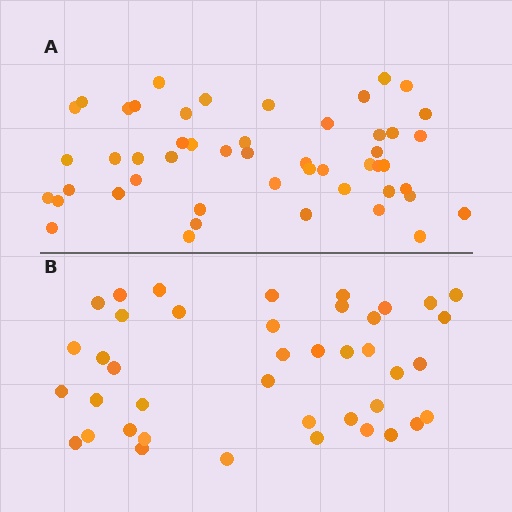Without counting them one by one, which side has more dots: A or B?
Region A (the top region) has more dots.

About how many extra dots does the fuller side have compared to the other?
Region A has roughly 8 or so more dots than region B.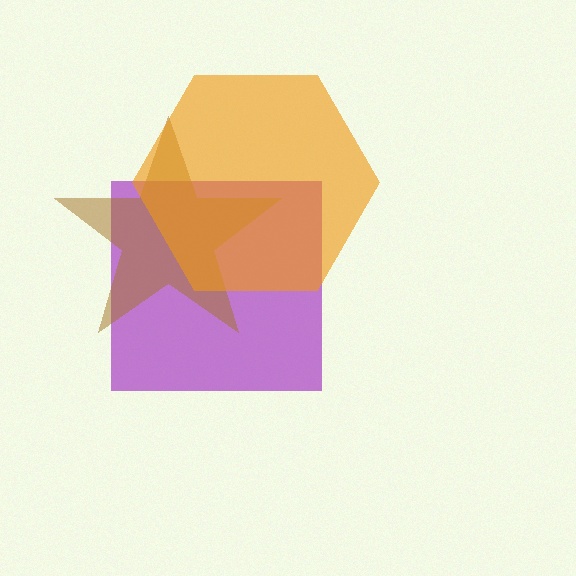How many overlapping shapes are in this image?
There are 3 overlapping shapes in the image.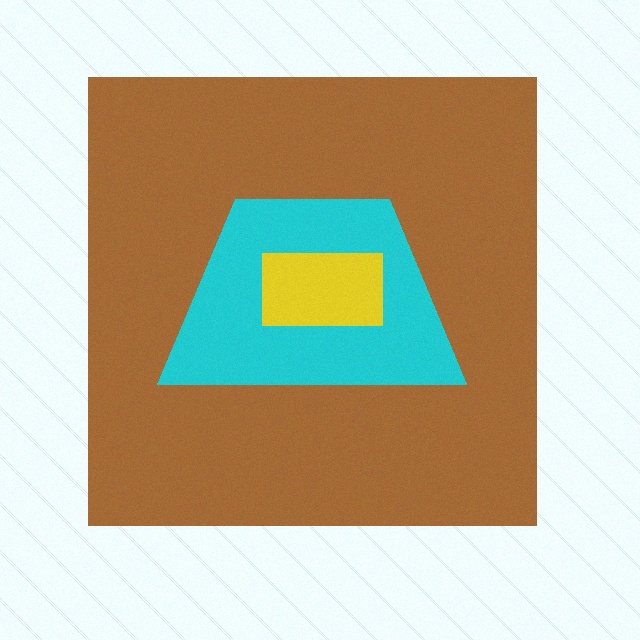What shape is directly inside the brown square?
The cyan trapezoid.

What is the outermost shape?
The brown square.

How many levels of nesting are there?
3.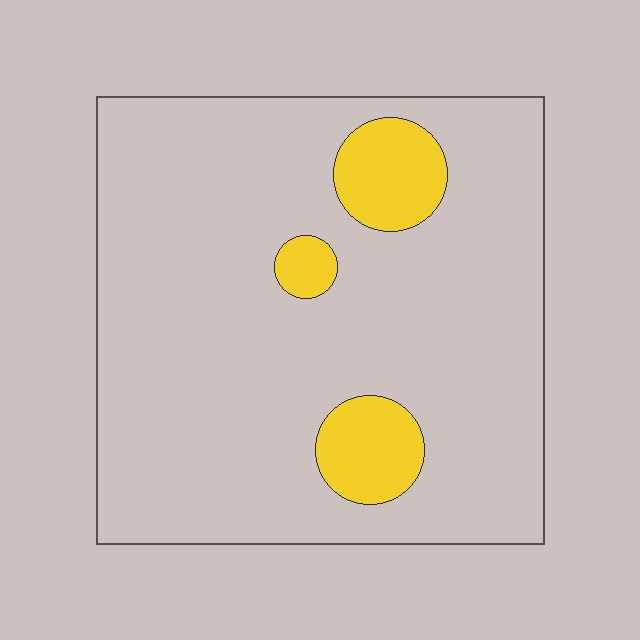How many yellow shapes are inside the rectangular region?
3.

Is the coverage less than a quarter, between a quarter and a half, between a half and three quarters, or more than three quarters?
Less than a quarter.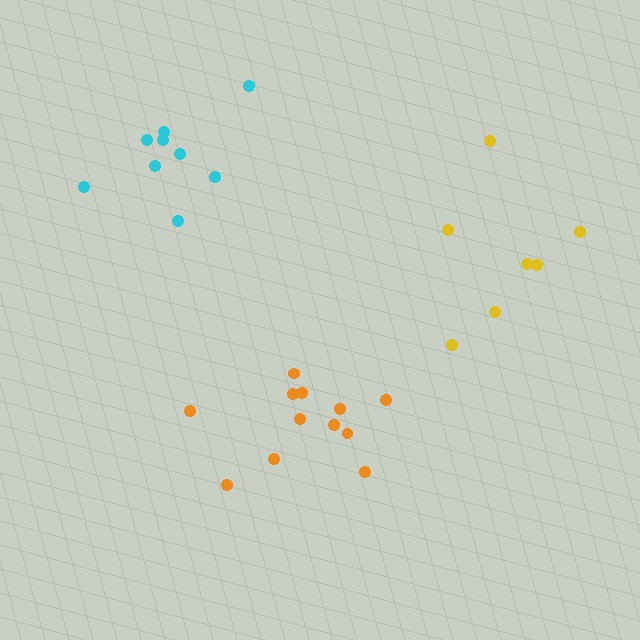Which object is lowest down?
The orange cluster is bottommost.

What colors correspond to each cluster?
The clusters are colored: yellow, cyan, orange.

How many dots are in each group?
Group 1: 7 dots, Group 2: 9 dots, Group 3: 12 dots (28 total).